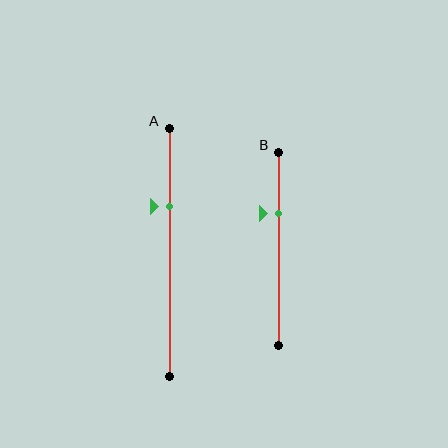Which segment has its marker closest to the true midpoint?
Segment B has its marker closest to the true midpoint.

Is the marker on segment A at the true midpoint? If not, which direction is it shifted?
No, the marker on segment A is shifted upward by about 19% of the segment length.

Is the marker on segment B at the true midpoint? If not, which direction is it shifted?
No, the marker on segment B is shifted upward by about 18% of the segment length.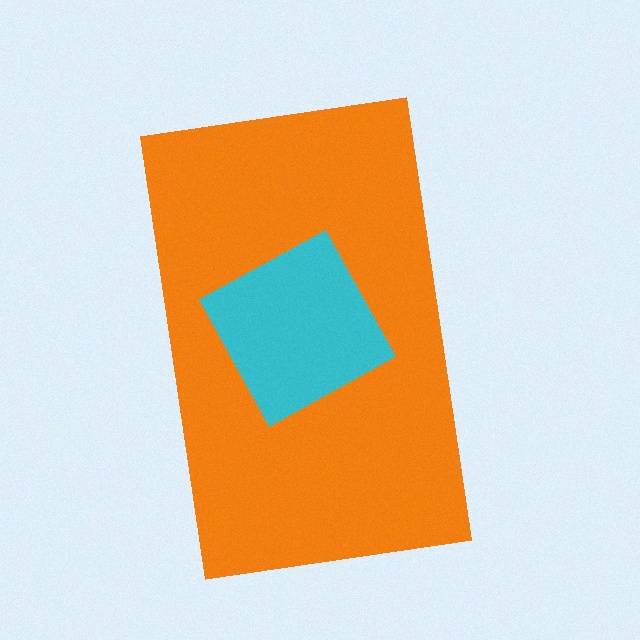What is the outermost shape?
The orange rectangle.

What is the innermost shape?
The cyan square.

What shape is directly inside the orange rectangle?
The cyan square.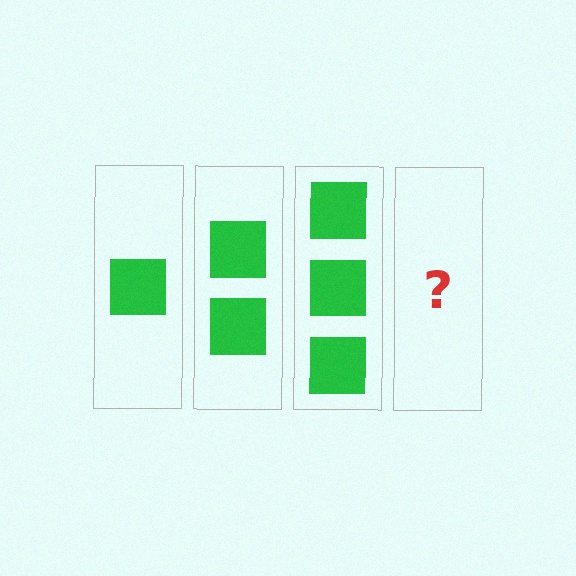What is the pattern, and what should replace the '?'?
The pattern is that each step adds one more square. The '?' should be 4 squares.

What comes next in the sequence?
The next element should be 4 squares.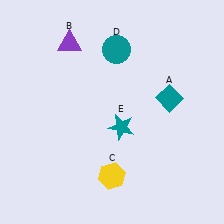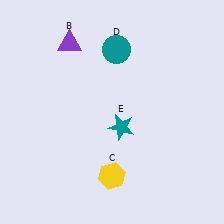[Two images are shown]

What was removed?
The teal diamond (A) was removed in Image 2.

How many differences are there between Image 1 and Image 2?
There is 1 difference between the two images.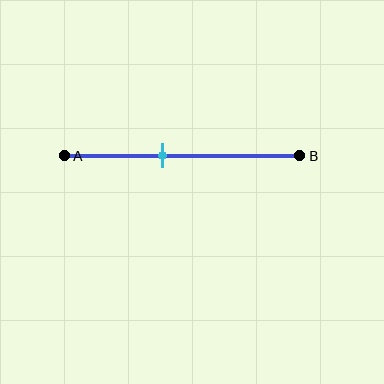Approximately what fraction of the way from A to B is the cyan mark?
The cyan mark is approximately 40% of the way from A to B.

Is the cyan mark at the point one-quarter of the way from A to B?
No, the mark is at about 40% from A, not at the 25% one-quarter point.